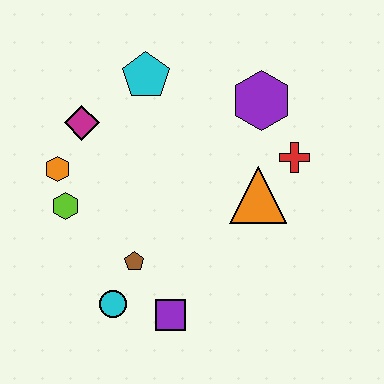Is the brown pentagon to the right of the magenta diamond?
Yes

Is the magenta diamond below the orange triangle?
No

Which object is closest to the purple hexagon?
The red cross is closest to the purple hexagon.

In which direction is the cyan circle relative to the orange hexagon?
The cyan circle is below the orange hexagon.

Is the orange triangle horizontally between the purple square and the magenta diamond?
No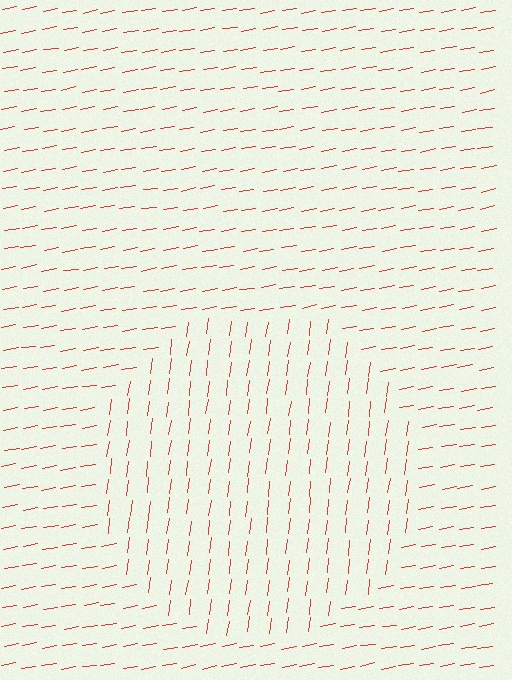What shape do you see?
I see a circle.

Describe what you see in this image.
The image is filled with small red line segments. A circle region in the image has lines oriented differently from the surrounding lines, creating a visible texture boundary.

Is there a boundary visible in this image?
Yes, there is a texture boundary formed by a change in line orientation.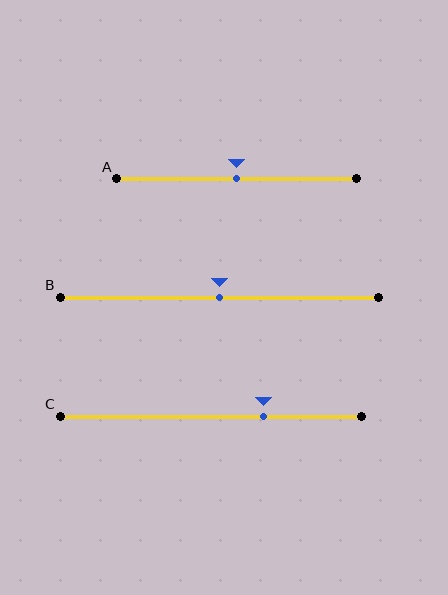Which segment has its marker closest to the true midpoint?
Segment A has its marker closest to the true midpoint.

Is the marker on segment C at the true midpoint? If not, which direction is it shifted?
No, the marker on segment C is shifted to the right by about 18% of the segment length.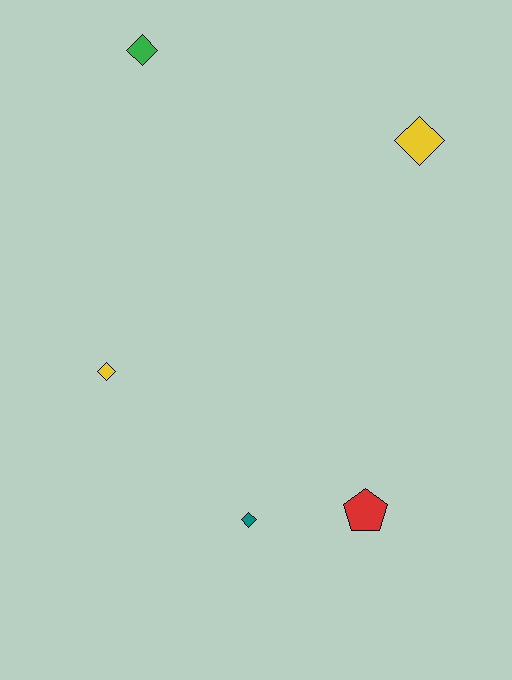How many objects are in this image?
There are 5 objects.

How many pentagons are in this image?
There is 1 pentagon.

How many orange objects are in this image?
There are no orange objects.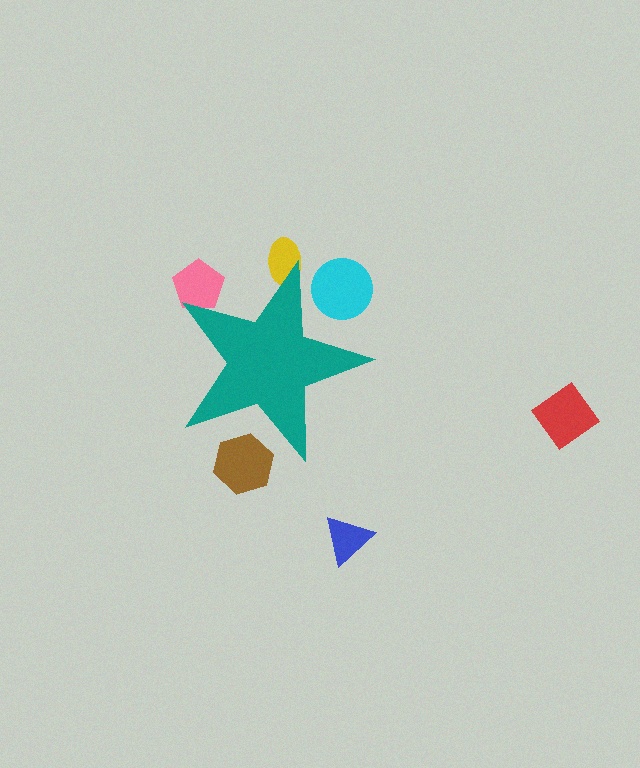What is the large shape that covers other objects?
A teal star.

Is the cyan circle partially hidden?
Yes, the cyan circle is partially hidden behind the teal star.